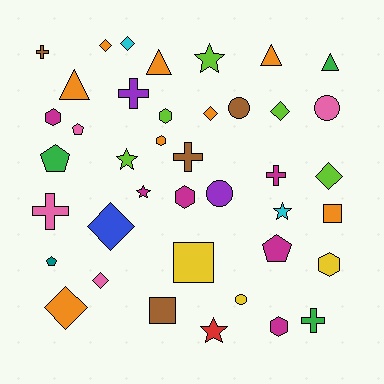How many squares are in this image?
There are 3 squares.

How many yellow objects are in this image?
There are 3 yellow objects.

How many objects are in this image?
There are 40 objects.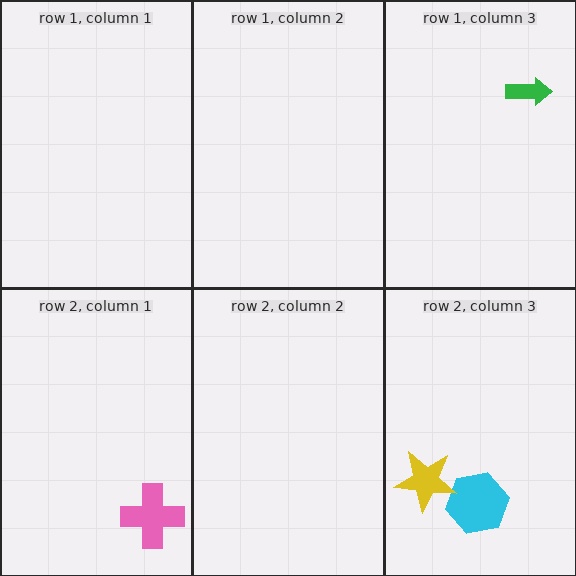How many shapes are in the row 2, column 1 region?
1.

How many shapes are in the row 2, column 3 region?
2.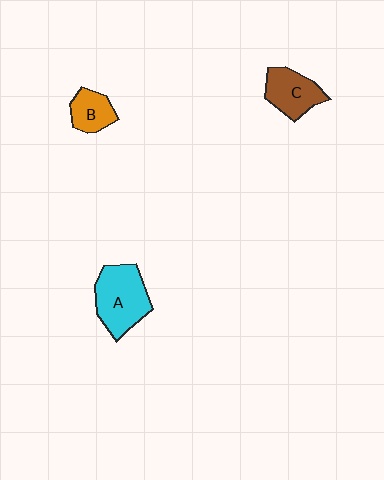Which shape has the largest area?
Shape A (cyan).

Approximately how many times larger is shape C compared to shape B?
Approximately 1.4 times.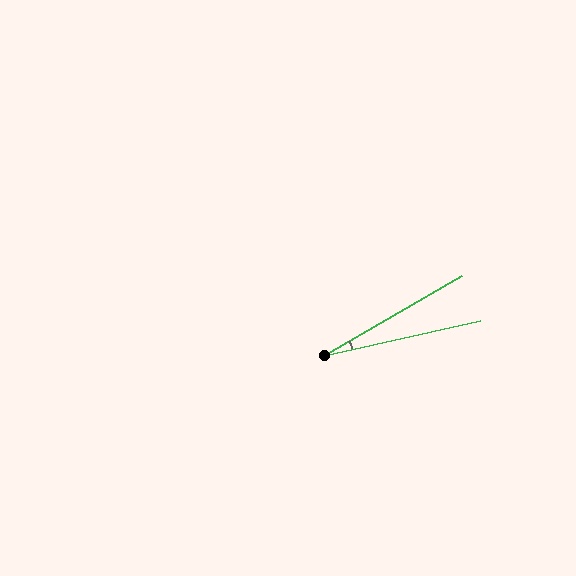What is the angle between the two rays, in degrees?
Approximately 17 degrees.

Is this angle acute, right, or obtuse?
It is acute.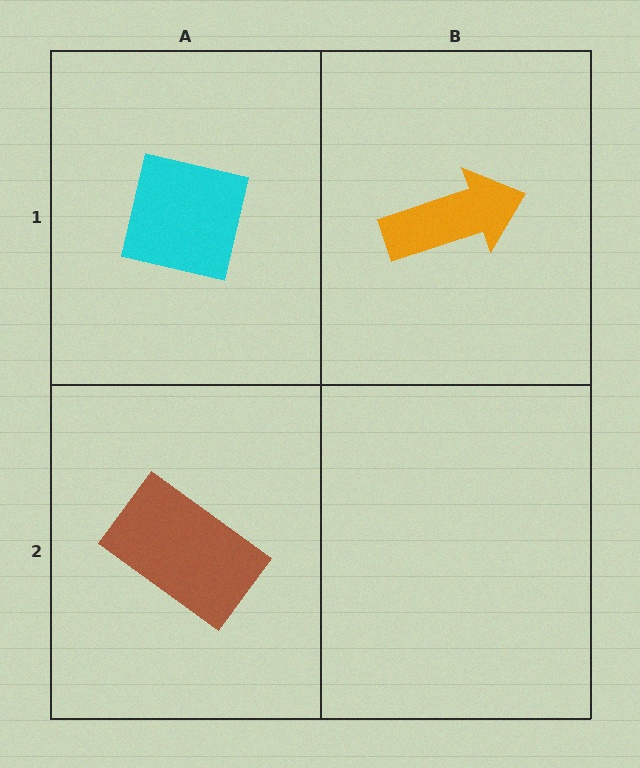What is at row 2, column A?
A brown rectangle.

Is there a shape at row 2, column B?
No, that cell is empty.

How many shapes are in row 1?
2 shapes.